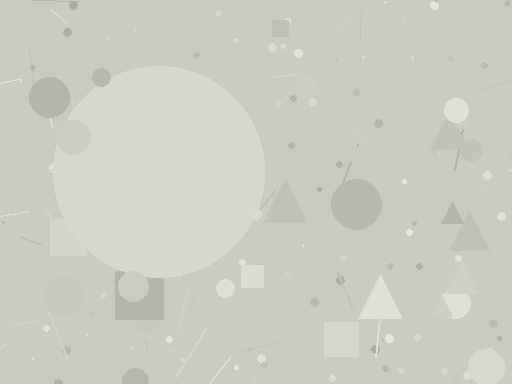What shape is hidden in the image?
A circle is hidden in the image.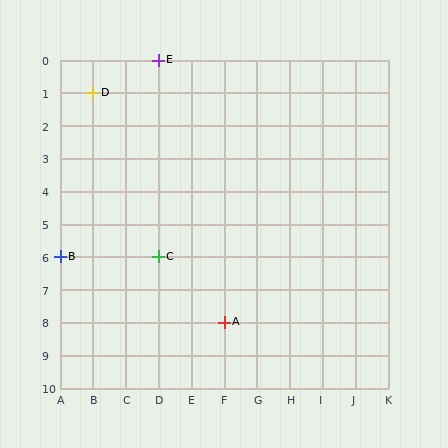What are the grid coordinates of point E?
Point E is at grid coordinates (D, 0).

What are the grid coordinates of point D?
Point D is at grid coordinates (B, 1).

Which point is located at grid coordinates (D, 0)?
Point E is at (D, 0).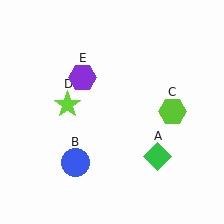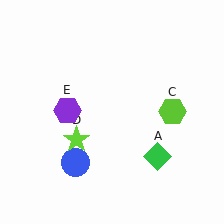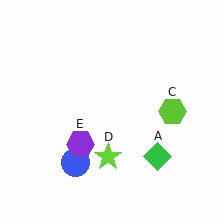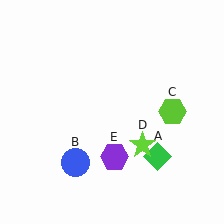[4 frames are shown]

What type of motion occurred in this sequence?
The lime star (object D), purple hexagon (object E) rotated counterclockwise around the center of the scene.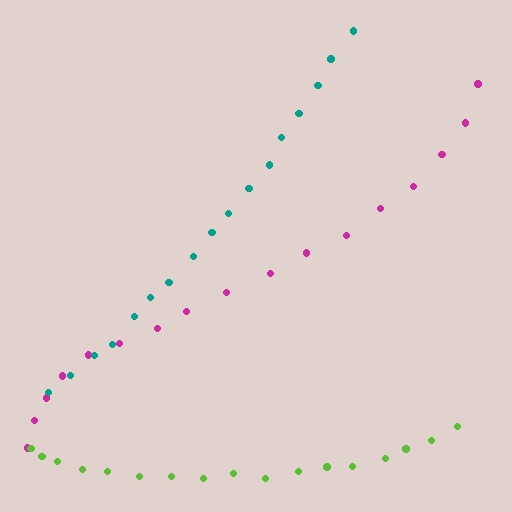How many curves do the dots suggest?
There are 3 distinct paths.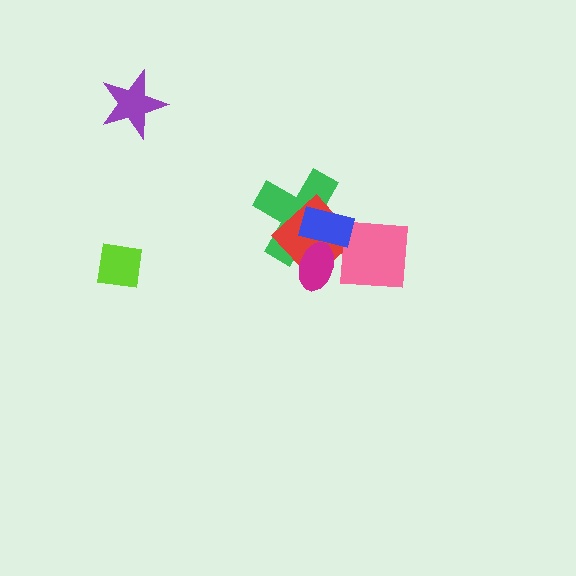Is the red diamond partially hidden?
Yes, it is partially covered by another shape.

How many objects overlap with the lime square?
0 objects overlap with the lime square.